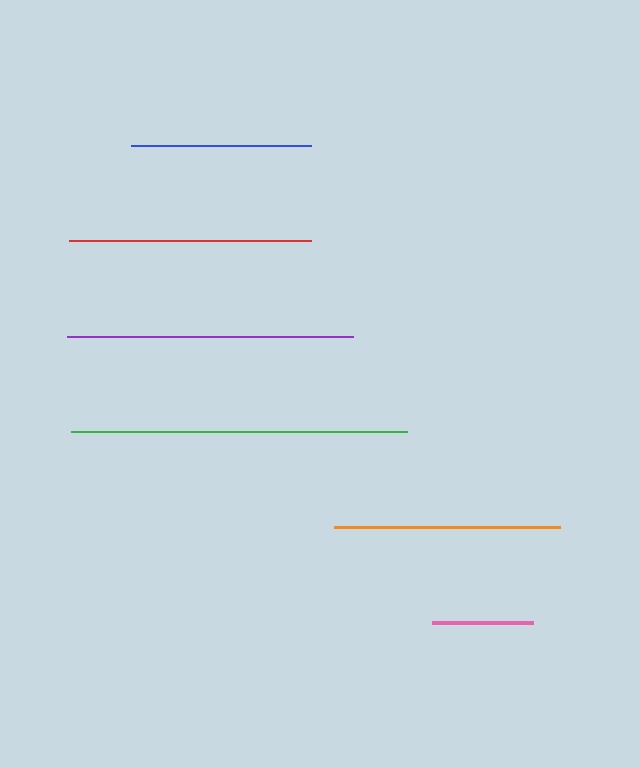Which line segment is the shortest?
The pink line is the shortest at approximately 101 pixels.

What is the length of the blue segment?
The blue segment is approximately 180 pixels long.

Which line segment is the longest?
The green line is the longest at approximately 336 pixels.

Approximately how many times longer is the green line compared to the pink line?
The green line is approximately 3.3 times the length of the pink line.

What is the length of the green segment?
The green segment is approximately 336 pixels long.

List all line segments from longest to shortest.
From longest to shortest: green, purple, red, orange, blue, pink.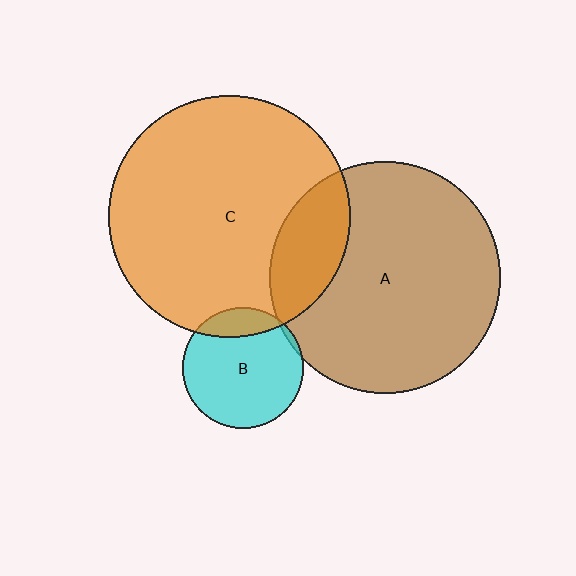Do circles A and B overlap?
Yes.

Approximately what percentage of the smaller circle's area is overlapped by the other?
Approximately 5%.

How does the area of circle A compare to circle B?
Approximately 3.7 times.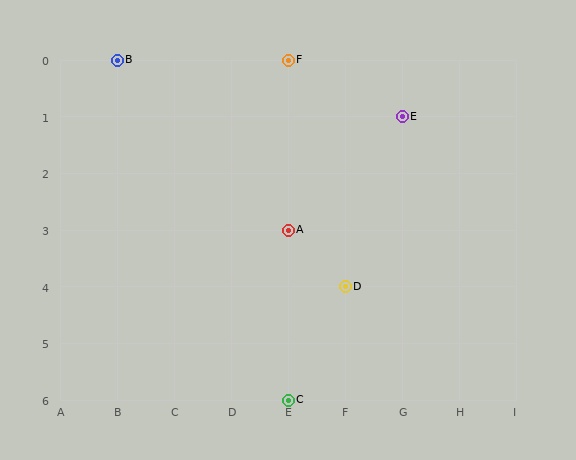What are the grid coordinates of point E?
Point E is at grid coordinates (G, 1).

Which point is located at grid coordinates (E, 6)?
Point C is at (E, 6).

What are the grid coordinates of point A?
Point A is at grid coordinates (E, 3).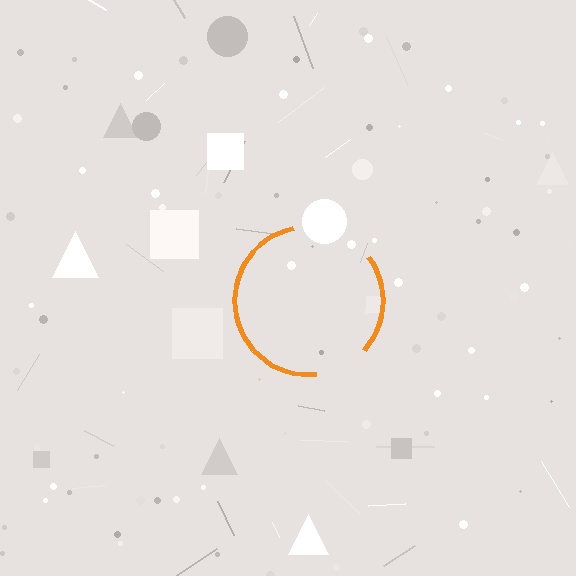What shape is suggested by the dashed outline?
The dashed outline suggests a circle.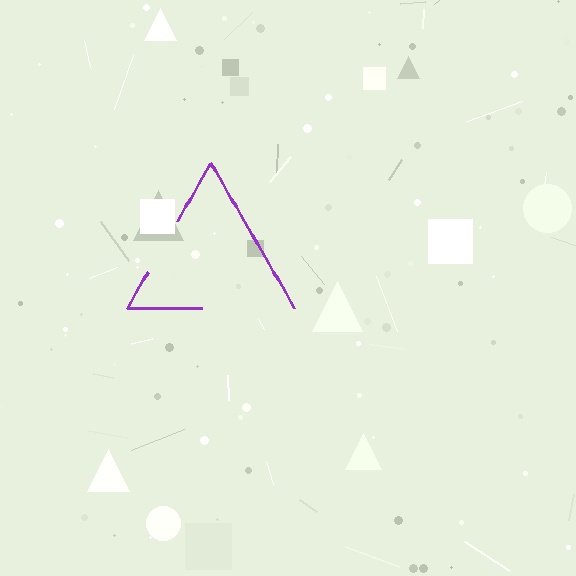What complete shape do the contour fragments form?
The contour fragments form a triangle.